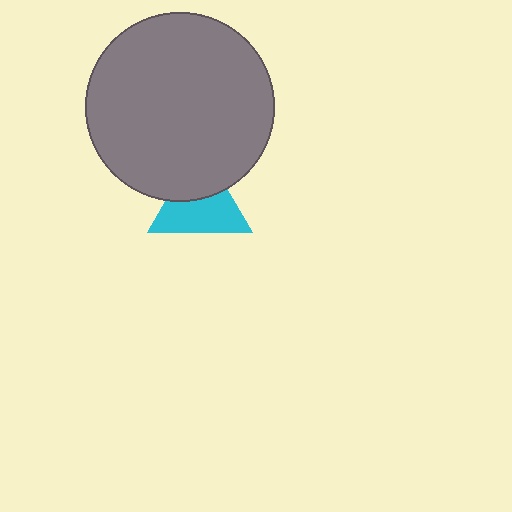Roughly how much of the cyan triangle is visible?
About half of it is visible (roughly 62%).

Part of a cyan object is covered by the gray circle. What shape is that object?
It is a triangle.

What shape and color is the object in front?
The object in front is a gray circle.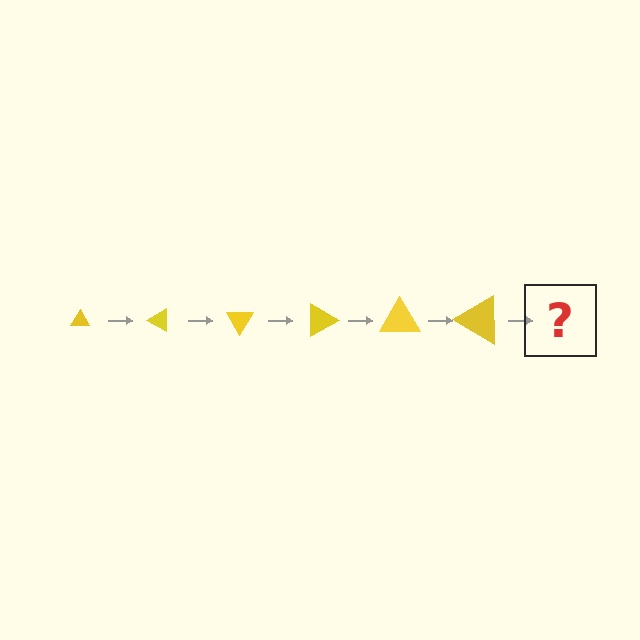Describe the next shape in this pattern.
It should be a triangle, larger than the previous one and rotated 180 degrees from the start.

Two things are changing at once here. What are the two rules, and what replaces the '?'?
The two rules are that the triangle grows larger each step and it rotates 30 degrees each step. The '?' should be a triangle, larger than the previous one and rotated 180 degrees from the start.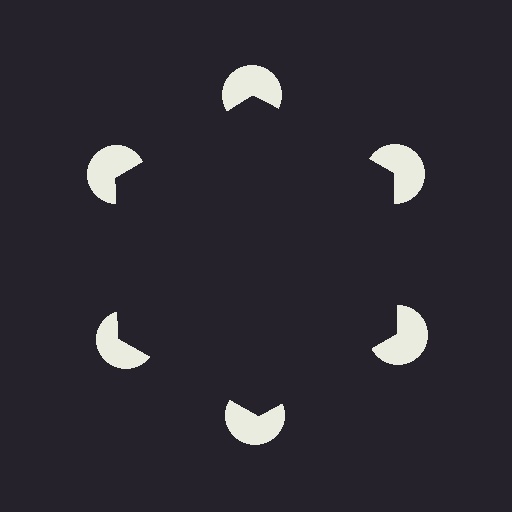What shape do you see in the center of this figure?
An illusory hexagon — its edges are inferred from the aligned wedge cuts in the pac-man discs, not physically drawn.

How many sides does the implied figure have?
6 sides.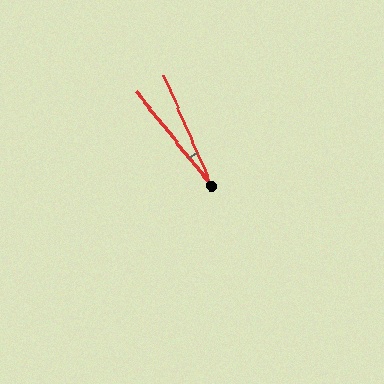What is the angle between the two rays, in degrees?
Approximately 15 degrees.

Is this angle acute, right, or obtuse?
It is acute.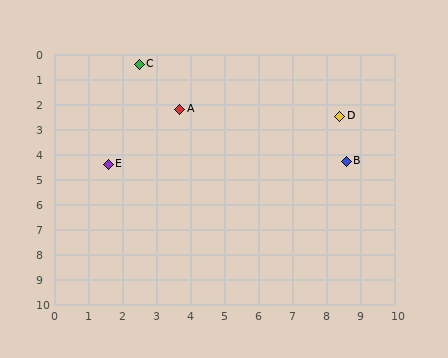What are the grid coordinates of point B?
Point B is at approximately (8.6, 4.3).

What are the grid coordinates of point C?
Point C is at approximately (2.5, 0.4).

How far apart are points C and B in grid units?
Points C and B are about 7.2 grid units apart.